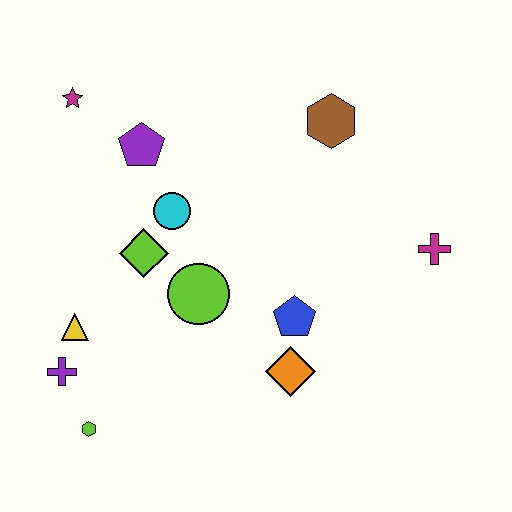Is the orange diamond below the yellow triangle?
Yes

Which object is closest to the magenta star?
The purple pentagon is closest to the magenta star.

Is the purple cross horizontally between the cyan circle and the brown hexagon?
No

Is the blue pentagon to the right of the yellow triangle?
Yes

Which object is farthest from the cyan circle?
The magenta cross is farthest from the cyan circle.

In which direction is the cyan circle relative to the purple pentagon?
The cyan circle is below the purple pentagon.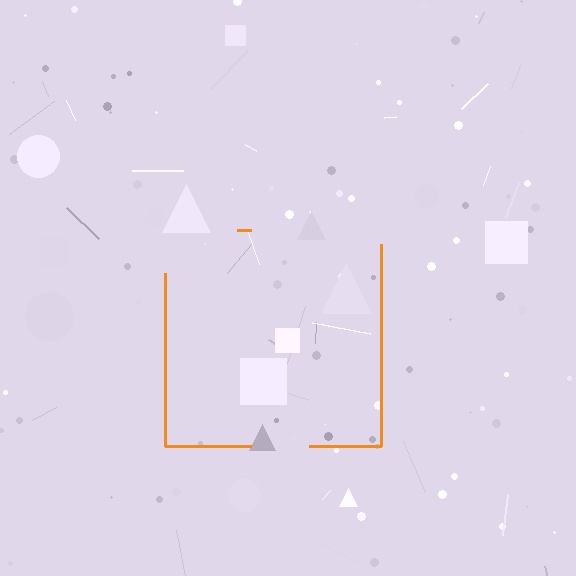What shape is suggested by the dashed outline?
The dashed outline suggests a square.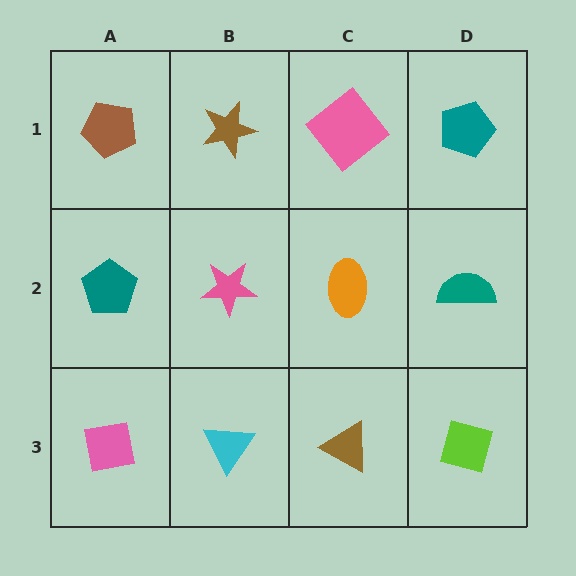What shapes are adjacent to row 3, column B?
A pink star (row 2, column B), a pink square (row 3, column A), a brown triangle (row 3, column C).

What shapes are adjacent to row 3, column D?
A teal semicircle (row 2, column D), a brown triangle (row 3, column C).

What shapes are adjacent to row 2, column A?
A brown pentagon (row 1, column A), a pink square (row 3, column A), a pink star (row 2, column B).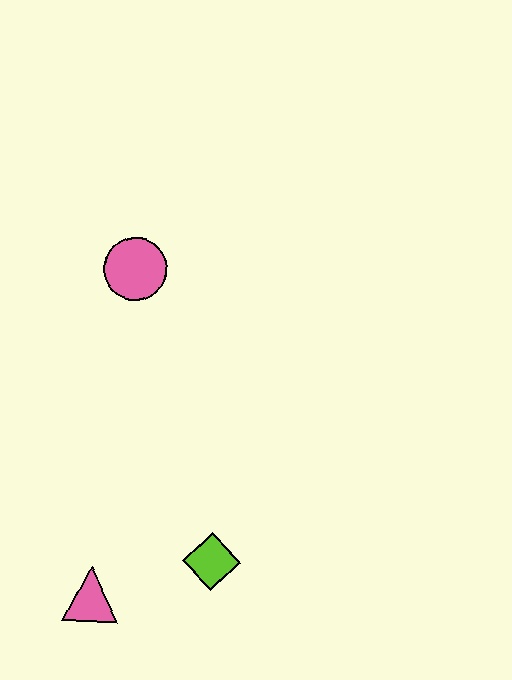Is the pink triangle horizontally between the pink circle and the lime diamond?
No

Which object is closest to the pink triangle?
The lime diamond is closest to the pink triangle.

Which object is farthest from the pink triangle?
The pink circle is farthest from the pink triangle.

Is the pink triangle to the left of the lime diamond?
Yes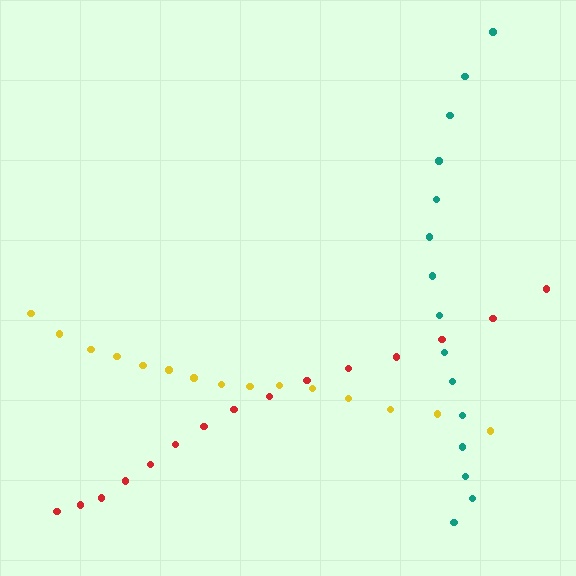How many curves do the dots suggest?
There are 3 distinct paths.